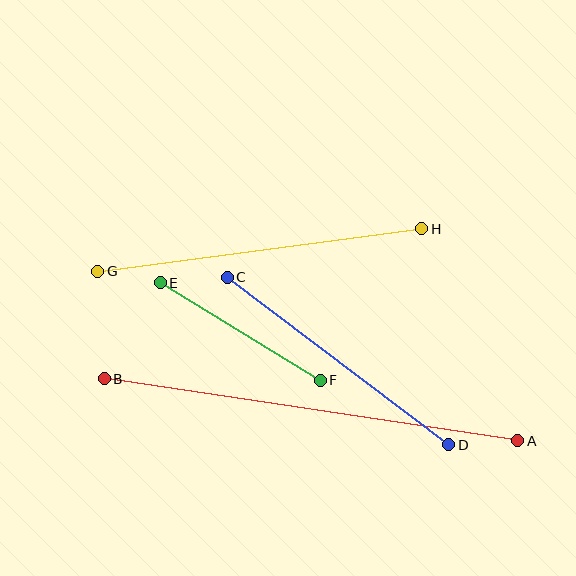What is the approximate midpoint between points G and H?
The midpoint is at approximately (260, 250) pixels.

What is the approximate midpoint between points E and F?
The midpoint is at approximately (240, 331) pixels.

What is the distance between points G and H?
The distance is approximately 327 pixels.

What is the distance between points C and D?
The distance is approximately 278 pixels.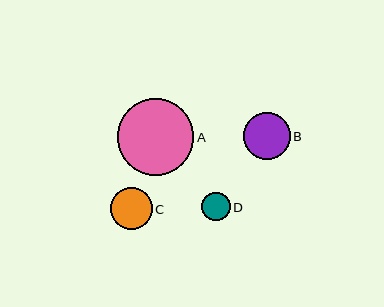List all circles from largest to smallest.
From largest to smallest: A, B, C, D.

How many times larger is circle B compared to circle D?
Circle B is approximately 1.7 times the size of circle D.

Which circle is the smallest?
Circle D is the smallest with a size of approximately 28 pixels.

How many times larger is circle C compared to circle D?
Circle C is approximately 1.5 times the size of circle D.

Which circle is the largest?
Circle A is the largest with a size of approximately 77 pixels.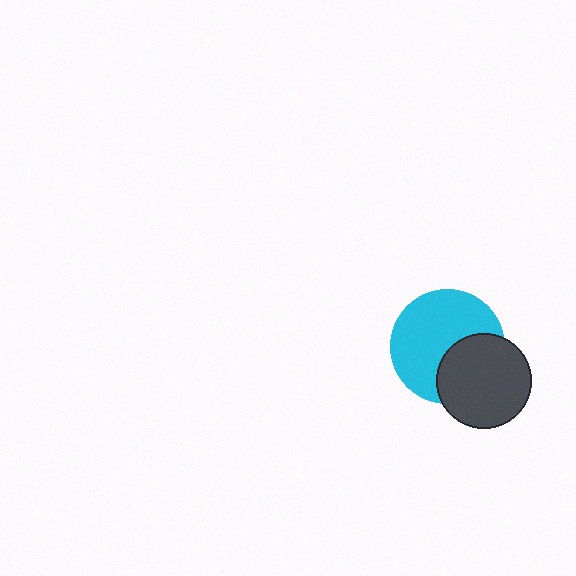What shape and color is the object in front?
The object in front is a dark gray circle.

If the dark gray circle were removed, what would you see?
You would see the complete cyan circle.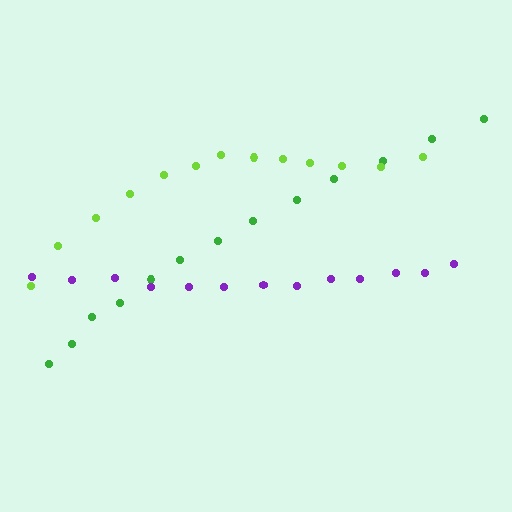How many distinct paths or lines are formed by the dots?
There are 3 distinct paths.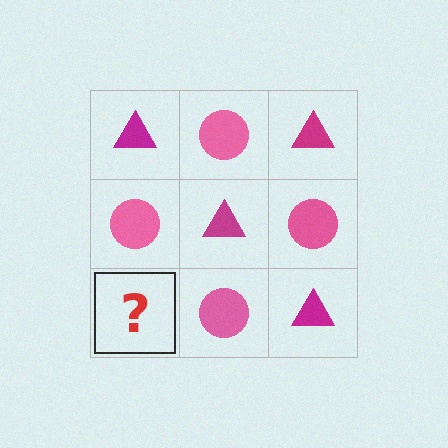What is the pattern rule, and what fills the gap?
The rule is that it alternates magenta triangle and pink circle in a checkerboard pattern. The gap should be filled with a magenta triangle.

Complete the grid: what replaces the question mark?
The question mark should be replaced with a magenta triangle.